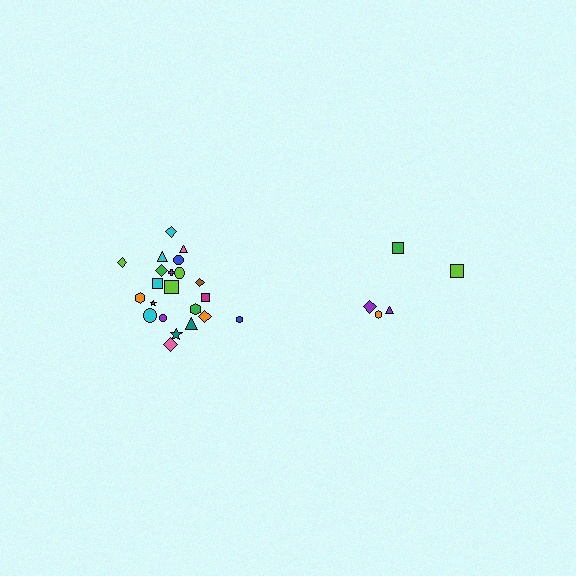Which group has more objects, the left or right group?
The left group.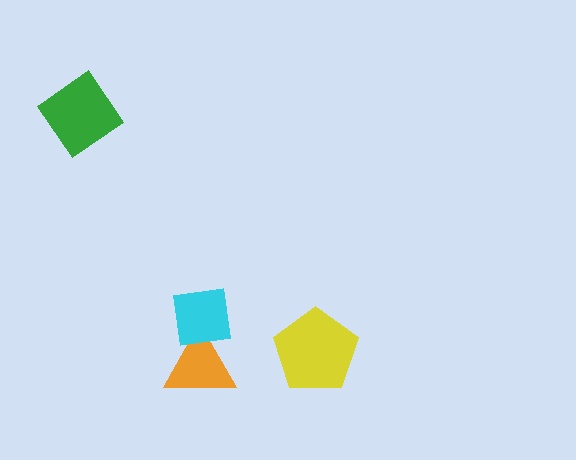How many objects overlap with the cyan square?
1 object overlaps with the cyan square.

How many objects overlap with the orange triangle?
1 object overlaps with the orange triangle.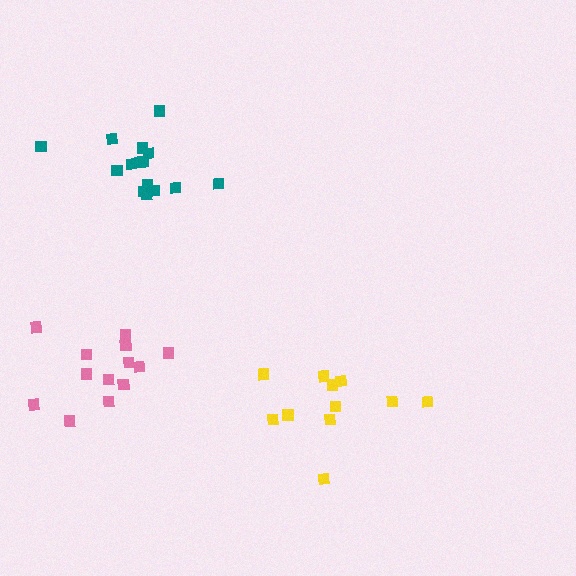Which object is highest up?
The teal cluster is topmost.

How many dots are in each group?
Group 1: 13 dots, Group 2: 11 dots, Group 3: 15 dots (39 total).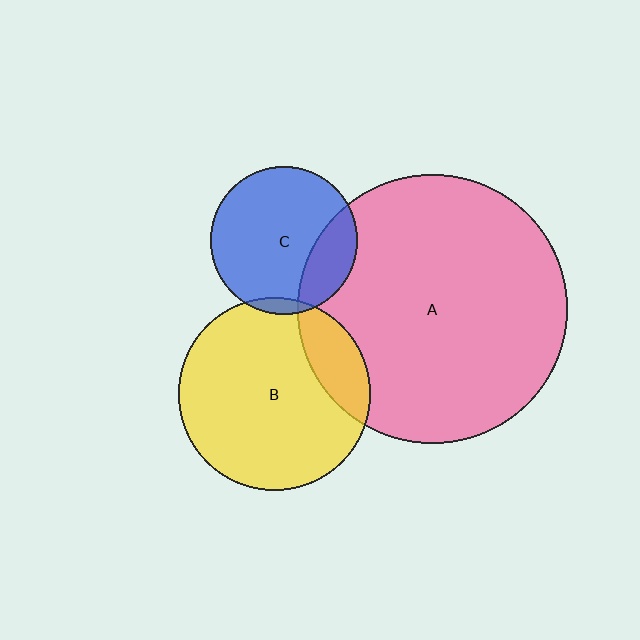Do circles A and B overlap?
Yes.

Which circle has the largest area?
Circle A (pink).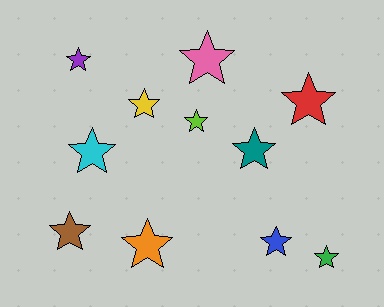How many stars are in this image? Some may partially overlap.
There are 11 stars.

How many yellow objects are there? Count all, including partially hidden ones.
There is 1 yellow object.